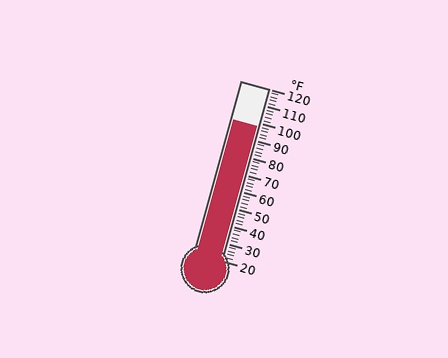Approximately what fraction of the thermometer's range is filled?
The thermometer is filled to approximately 80% of its range.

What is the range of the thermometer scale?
The thermometer scale ranges from 20°F to 120°F.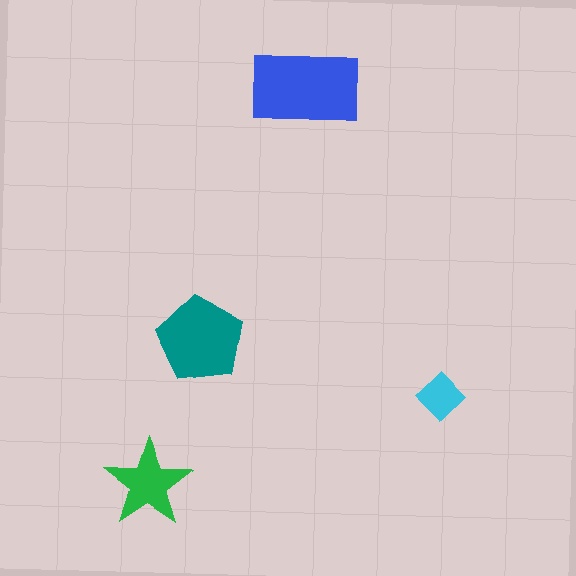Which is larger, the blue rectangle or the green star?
The blue rectangle.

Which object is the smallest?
The cyan diamond.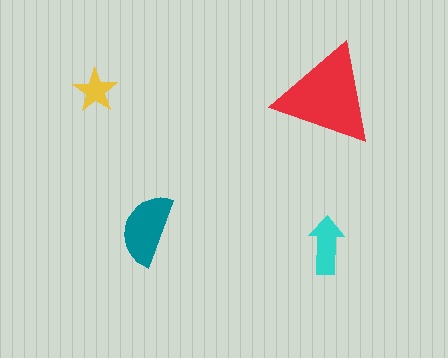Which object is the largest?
The red triangle.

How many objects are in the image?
There are 4 objects in the image.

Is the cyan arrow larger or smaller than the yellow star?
Larger.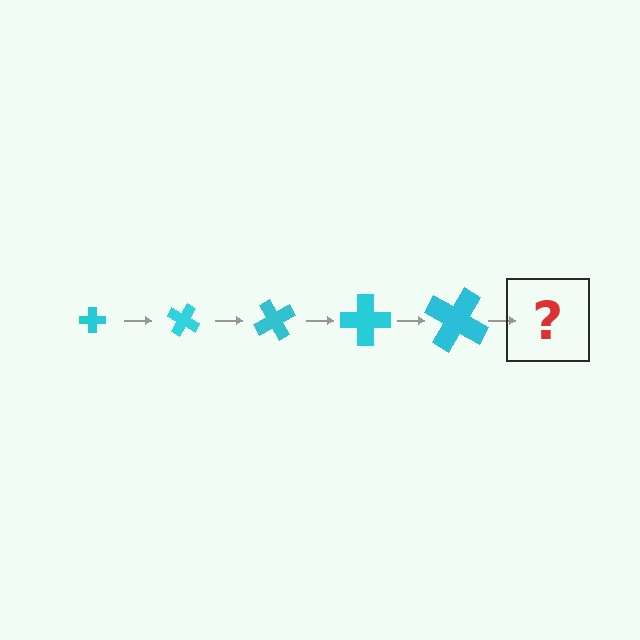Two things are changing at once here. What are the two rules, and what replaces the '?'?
The two rules are that the cross grows larger each step and it rotates 30 degrees each step. The '?' should be a cross, larger than the previous one and rotated 150 degrees from the start.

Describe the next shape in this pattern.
It should be a cross, larger than the previous one and rotated 150 degrees from the start.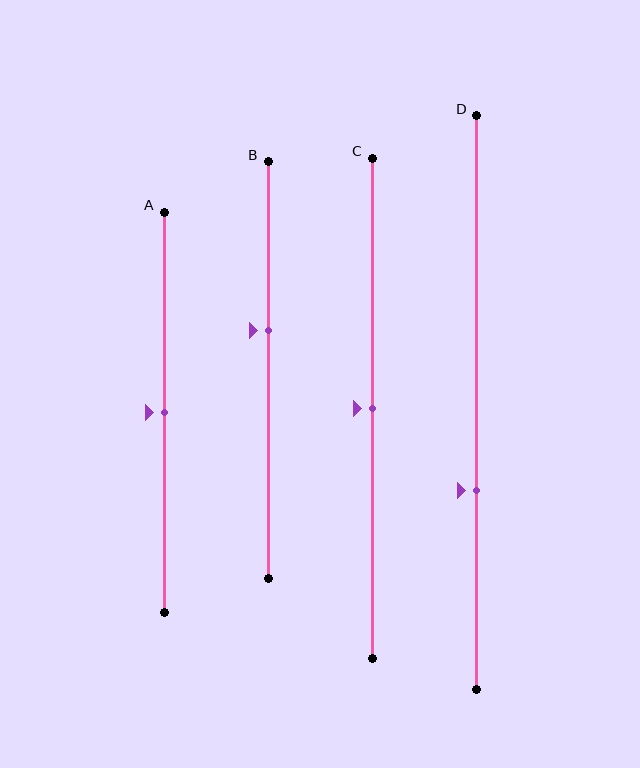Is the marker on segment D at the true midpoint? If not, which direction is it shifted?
No, the marker on segment D is shifted downward by about 15% of the segment length.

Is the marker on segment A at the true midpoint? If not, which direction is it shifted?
Yes, the marker on segment A is at the true midpoint.